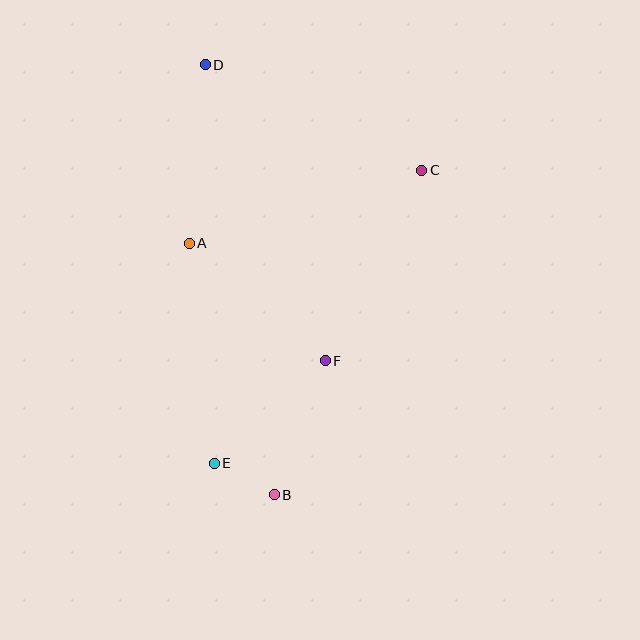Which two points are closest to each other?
Points B and E are closest to each other.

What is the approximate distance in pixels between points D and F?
The distance between D and F is approximately 320 pixels.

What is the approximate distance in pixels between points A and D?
The distance between A and D is approximately 179 pixels.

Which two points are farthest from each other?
Points B and D are farthest from each other.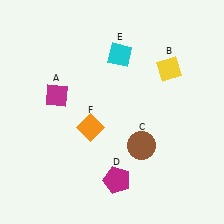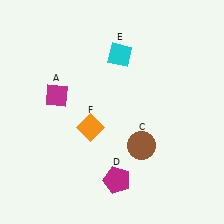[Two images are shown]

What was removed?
The yellow diamond (B) was removed in Image 2.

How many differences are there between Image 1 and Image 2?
There is 1 difference between the two images.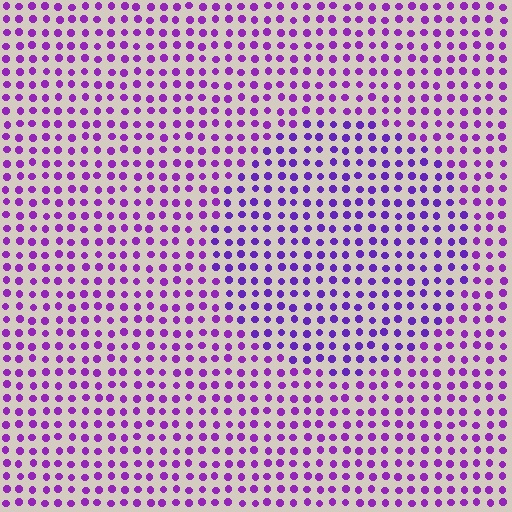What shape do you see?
I see a circle.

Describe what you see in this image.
The image is filled with small purple elements in a uniform arrangement. A circle-shaped region is visible where the elements are tinted to a slightly different hue, forming a subtle color boundary.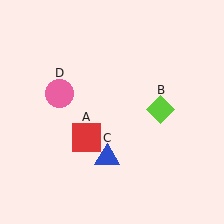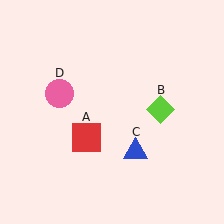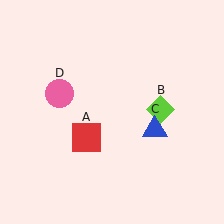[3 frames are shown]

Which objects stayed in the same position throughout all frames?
Red square (object A) and lime diamond (object B) and pink circle (object D) remained stationary.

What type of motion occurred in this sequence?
The blue triangle (object C) rotated counterclockwise around the center of the scene.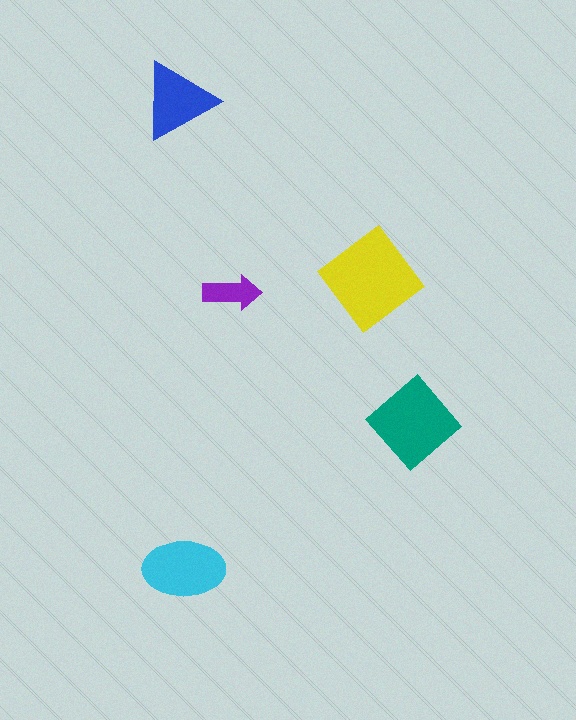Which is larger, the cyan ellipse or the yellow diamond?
The yellow diamond.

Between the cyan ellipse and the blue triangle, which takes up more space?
The cyan ellipse.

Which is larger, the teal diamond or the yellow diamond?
The yellow diamond.